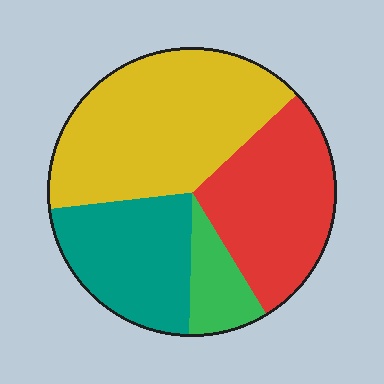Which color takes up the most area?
Yellow, at roughly 40%.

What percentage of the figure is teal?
Teal takes up between a sixth and a third of the figure.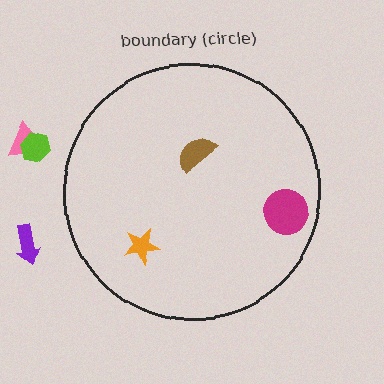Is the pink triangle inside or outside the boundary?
Outside.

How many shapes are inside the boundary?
3 inside, 3 outside.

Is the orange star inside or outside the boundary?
Inside.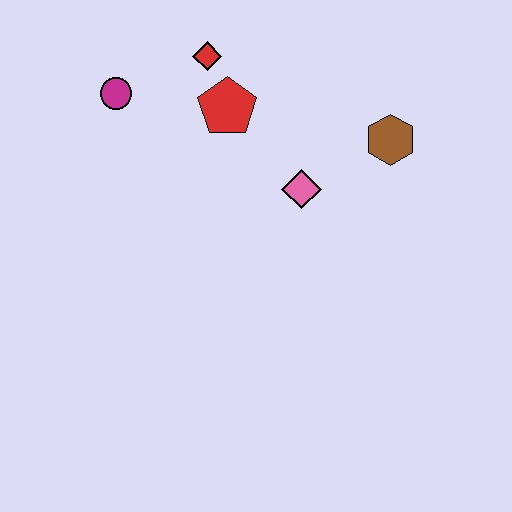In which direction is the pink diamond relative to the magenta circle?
The pink diamond is to the right of the magenta circle.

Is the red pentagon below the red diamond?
Yes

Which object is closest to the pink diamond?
The brown hexagon is closest to the pink diamond.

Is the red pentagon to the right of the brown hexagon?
No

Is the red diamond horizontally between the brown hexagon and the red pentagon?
No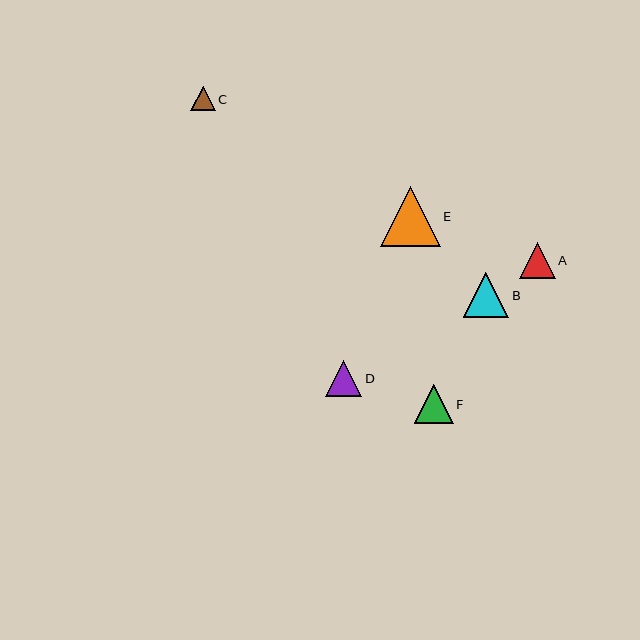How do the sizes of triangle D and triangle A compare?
Triangle D and triangle A are approximately the same size.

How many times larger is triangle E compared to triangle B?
Triangle E is approximately 1.3 times the size of triangle B.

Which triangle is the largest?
Triangle E is the largest with a size of approximately 60 pixels.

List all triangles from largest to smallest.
From largest to smallest: E, B, F, D, A, C.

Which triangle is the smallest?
Triangle C is the smallest with a size of approximately 24 pixels.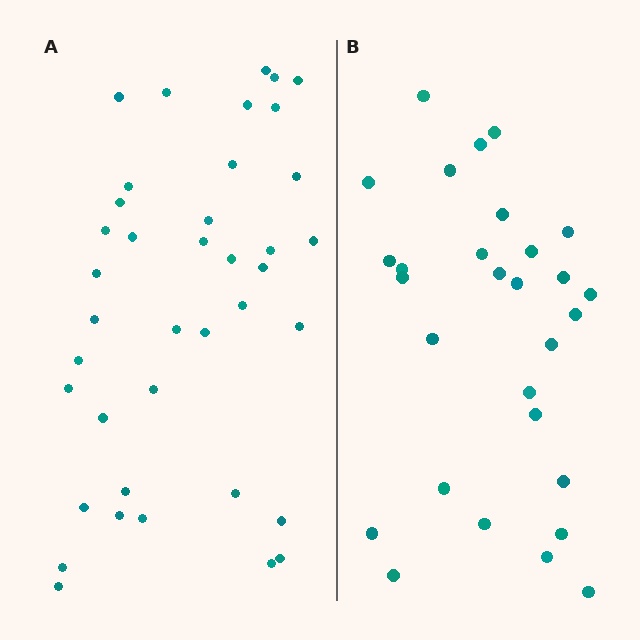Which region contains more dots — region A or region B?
Region A (the left region) has more dots.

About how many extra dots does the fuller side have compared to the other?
Region A has roughly 10 or so more dots than region B.